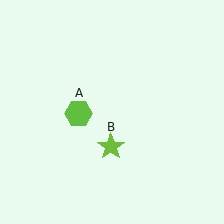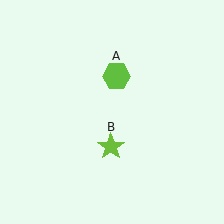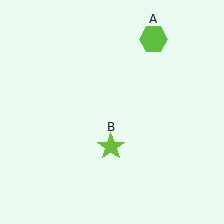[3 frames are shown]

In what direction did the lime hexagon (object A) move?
The lime hexagon (object A) moved up and to the right.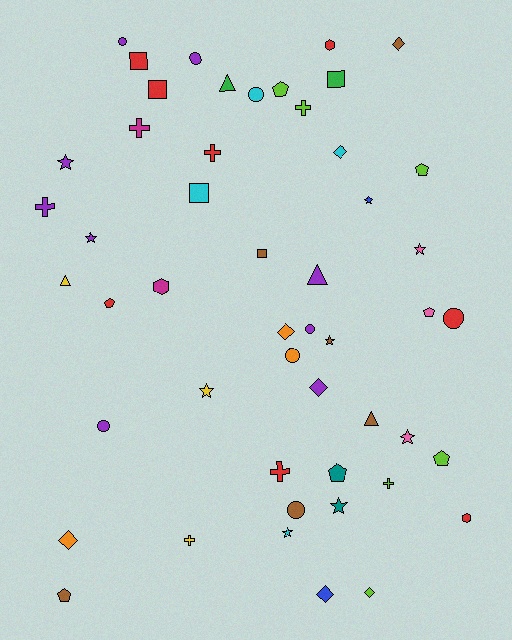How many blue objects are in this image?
There are 2 blue objects.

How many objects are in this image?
There are 50 objects.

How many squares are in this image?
There are 5 squares.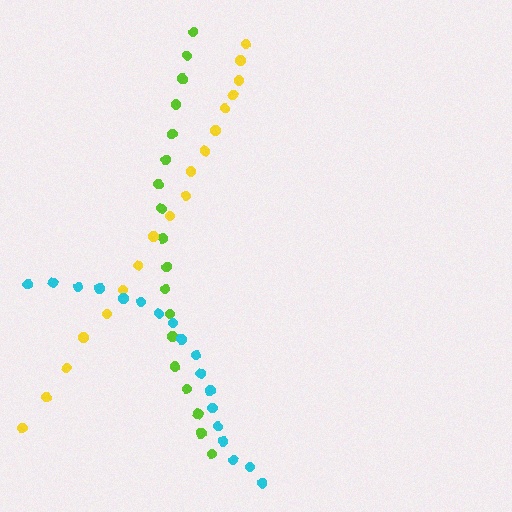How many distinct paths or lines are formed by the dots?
There are 3 distinct paths.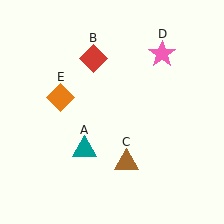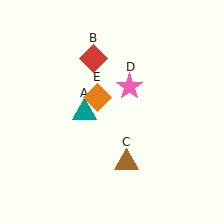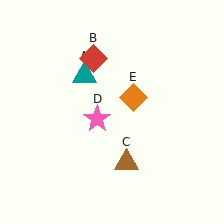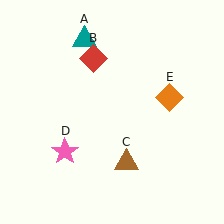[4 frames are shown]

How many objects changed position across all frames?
3 objects changed position: teal triangle (object A), pink star (object D), orange diamond (object E).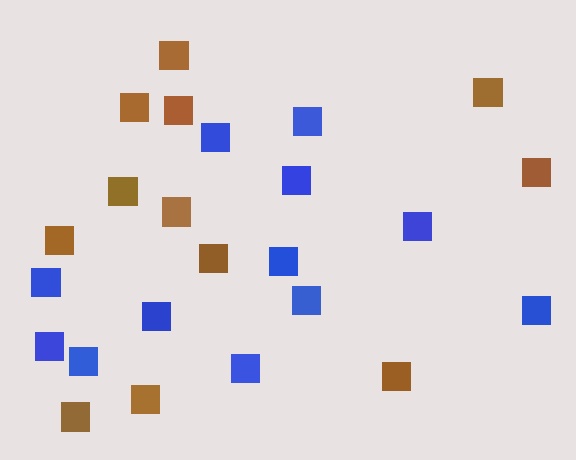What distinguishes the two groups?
There are 2 groups: one group of blue squares (12) and one group of brown squares (12).